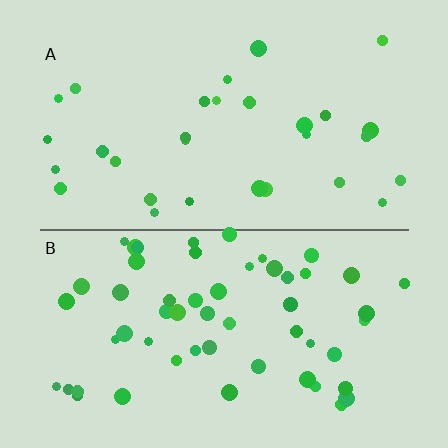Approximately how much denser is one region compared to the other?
Approximately 1.8× — region B over region A.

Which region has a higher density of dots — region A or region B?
B (the bottom).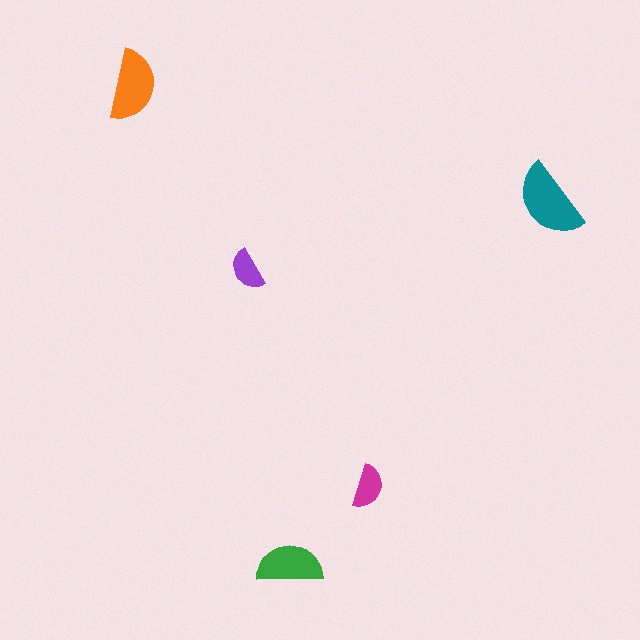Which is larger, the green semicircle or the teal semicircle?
The teal one.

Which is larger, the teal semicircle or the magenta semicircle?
The teal one.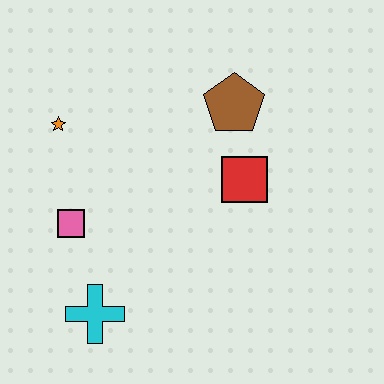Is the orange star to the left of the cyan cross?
Yes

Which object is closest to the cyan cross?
The pink square is closest to the cyan cross.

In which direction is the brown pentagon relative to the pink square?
The brown pentagon is to the right of the pink square.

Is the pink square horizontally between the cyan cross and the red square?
No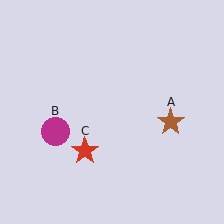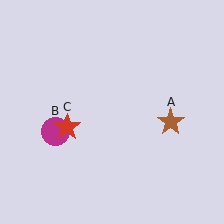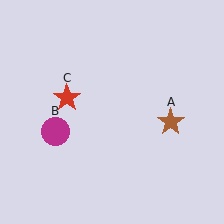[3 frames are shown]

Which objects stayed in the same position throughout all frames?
Brown star (object A) and magenta circle (object B) remained stationary.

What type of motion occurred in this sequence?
The red star (object C) rotated clockwise around the center of the scene.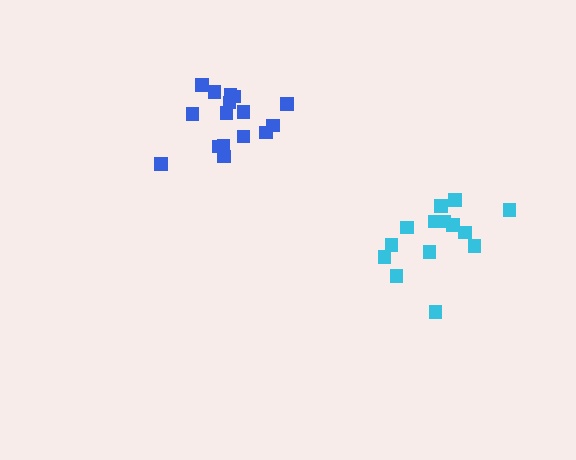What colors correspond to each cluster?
The clusters are colored: blue, cyan.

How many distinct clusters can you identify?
There are 2 distinct clusters.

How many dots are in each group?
Group 1: 16 dots, Group 2: 14 dots (30 total).